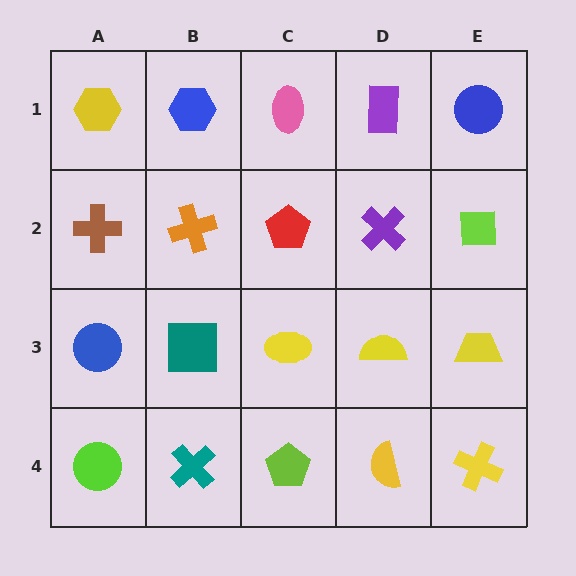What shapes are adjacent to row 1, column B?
An orange cross (row 2, column B), a yellow hexagon (row 1, column A), a pink ellipse (row 1, column C).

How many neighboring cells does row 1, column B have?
3.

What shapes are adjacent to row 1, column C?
A red pentagon (row 2, column C), a blue hexagon (row 1, column B), a purple rectangle (row 1, column D).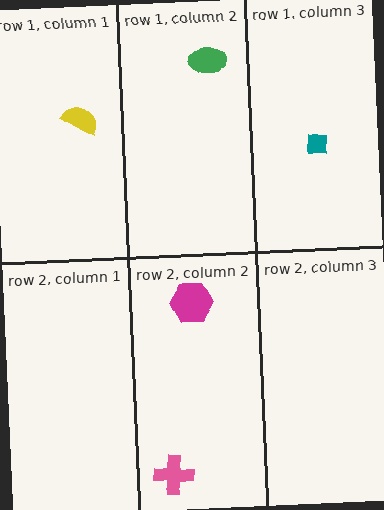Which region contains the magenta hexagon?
The row 2, column 2 region.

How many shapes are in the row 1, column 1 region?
1.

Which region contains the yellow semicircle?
The row 1, column 1 region.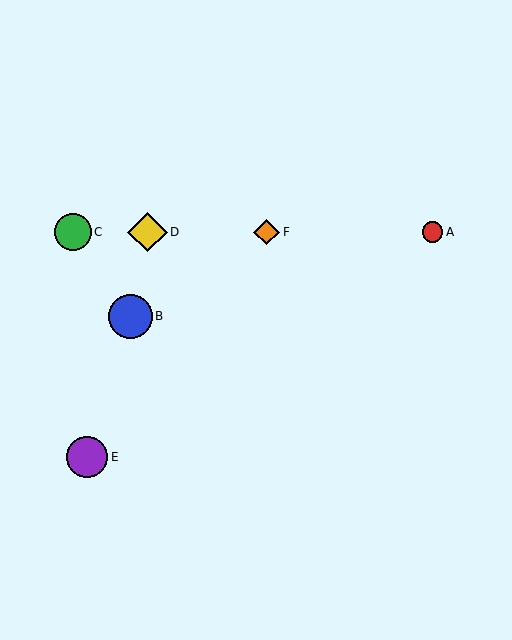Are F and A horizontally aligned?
Yes, both are at y≈232.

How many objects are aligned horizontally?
4 objects (A, C, D, F) are aligned horizontally.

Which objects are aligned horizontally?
Objects A, C, D, F are aligned horizontally.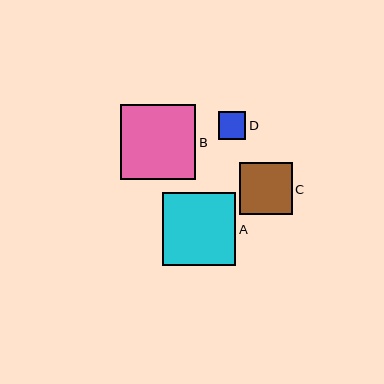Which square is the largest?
Square B is the largest with a size of approximately 75 pixels.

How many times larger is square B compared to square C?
Square B is approximately 1.4 times the size of square C.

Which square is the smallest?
Square D is the smallest with a size of approximately 28 pixels.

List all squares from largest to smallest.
From largest to smallest: B, A, C, D.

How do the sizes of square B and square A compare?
Square B and square A are approximately the same size.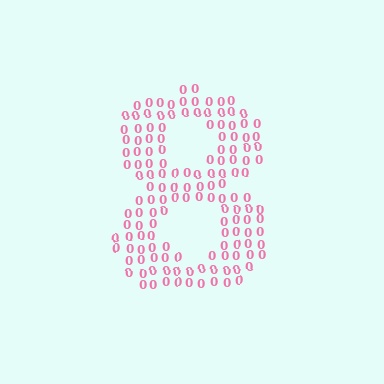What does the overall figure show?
The overall figure shows the digit 8.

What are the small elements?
The small elements are digit 0's.